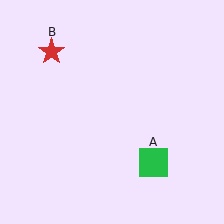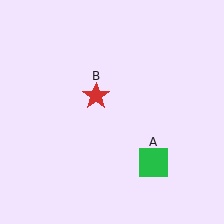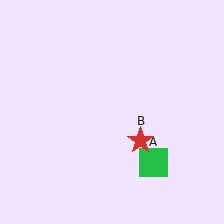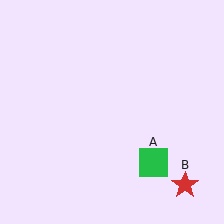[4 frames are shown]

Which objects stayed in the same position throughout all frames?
Green square (object A) remained stationary.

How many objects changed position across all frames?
1 object changed position: red star (object B).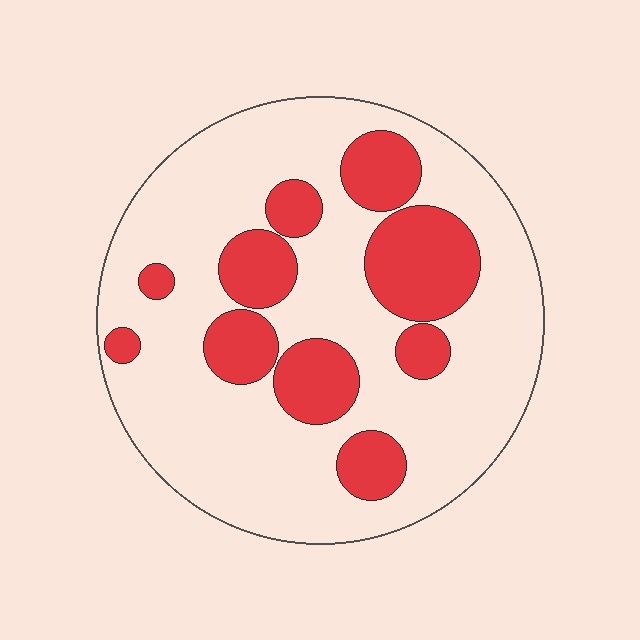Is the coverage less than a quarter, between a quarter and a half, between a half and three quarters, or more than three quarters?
Between a quarter and a half.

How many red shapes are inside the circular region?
10.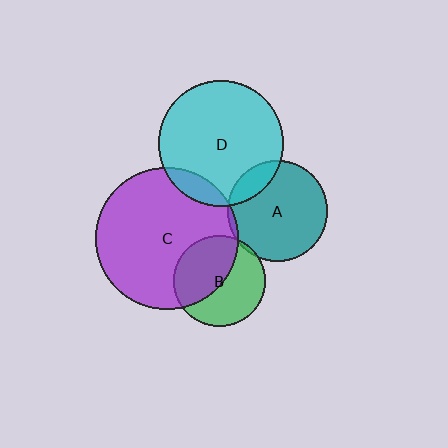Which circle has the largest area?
Circle C (purple).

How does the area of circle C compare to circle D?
Approximately 1.3 times.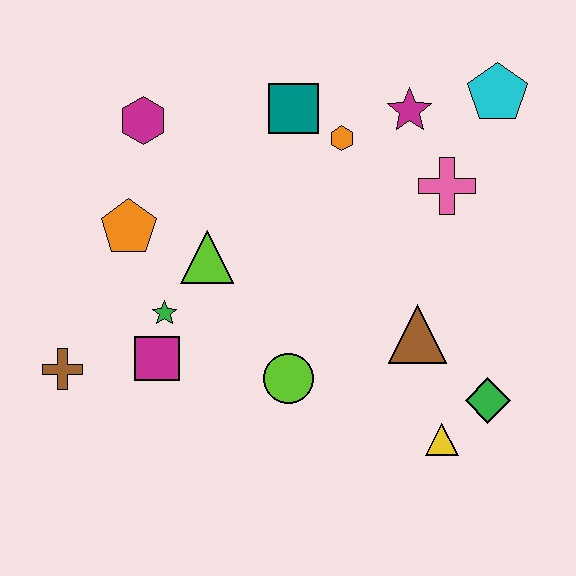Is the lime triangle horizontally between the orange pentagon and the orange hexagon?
Yes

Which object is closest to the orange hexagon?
The teal square is closest to the orange hexagon.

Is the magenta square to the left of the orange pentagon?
No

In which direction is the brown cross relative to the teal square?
The brown cross is below the teal square.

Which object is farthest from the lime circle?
The cyan pentagon is farthest from the lime circle.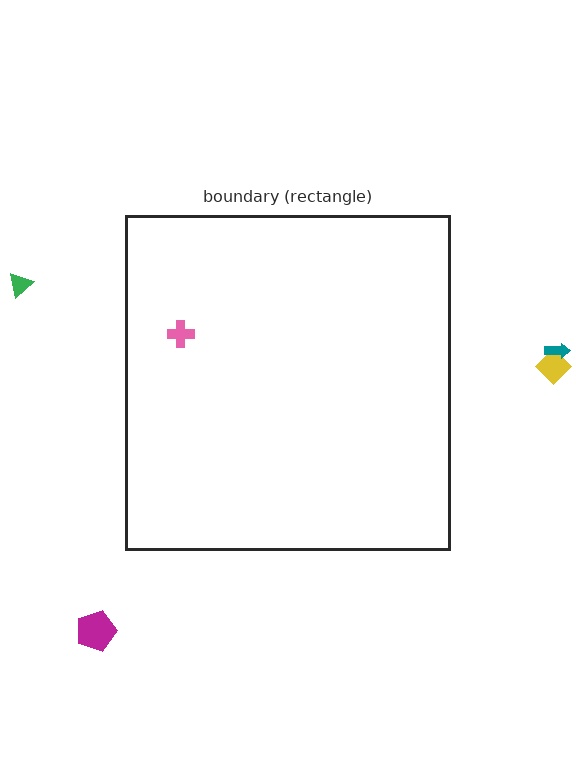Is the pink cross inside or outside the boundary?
Inside.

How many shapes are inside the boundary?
1 inside, 4 outside.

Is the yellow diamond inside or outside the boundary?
Outside.